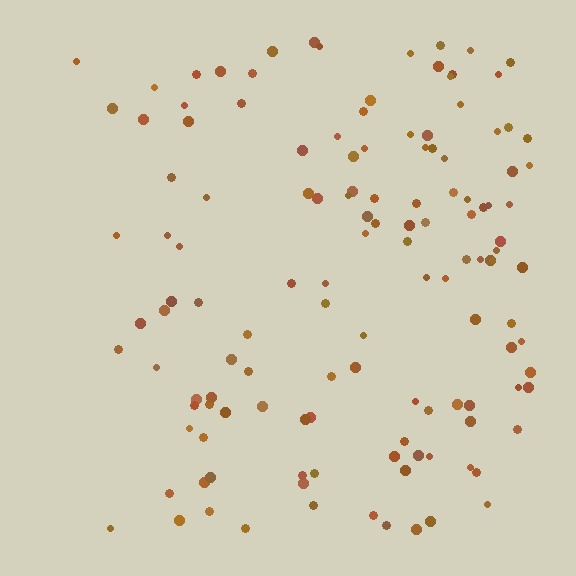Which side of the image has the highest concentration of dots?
The right.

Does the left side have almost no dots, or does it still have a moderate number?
Still a moderate number, just noticeably fewer than the right.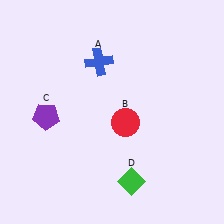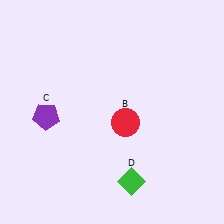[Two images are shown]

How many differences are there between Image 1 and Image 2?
There is 1 difference between the two images.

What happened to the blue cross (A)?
The blue cross (A) was removed in Image 2. It was in the top-left area of Image 1.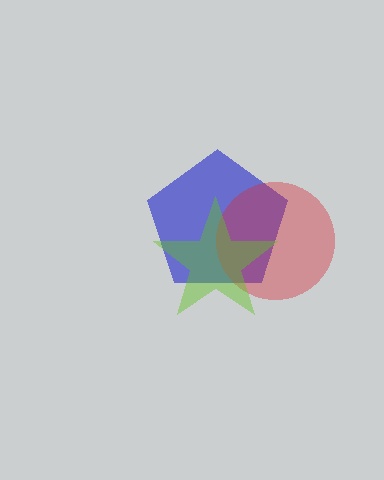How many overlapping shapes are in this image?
There are 3 overlapping shapes in the image.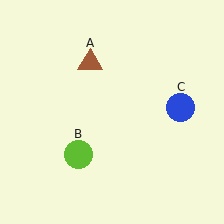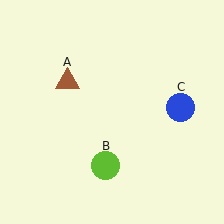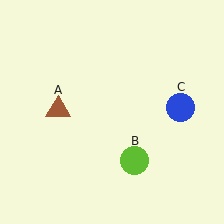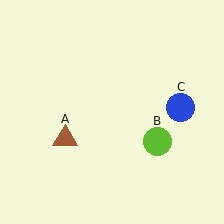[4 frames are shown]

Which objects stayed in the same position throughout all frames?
Blue circle (object C) remained stationary.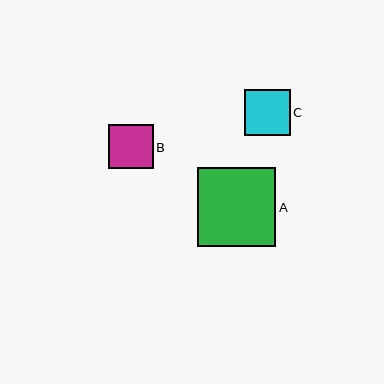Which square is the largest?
Square A is the largest with a size of approximately 78 pixels.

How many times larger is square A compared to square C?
Square A is approximately 1.7 times the size of square C.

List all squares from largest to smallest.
From largest to smallest: A, C, B.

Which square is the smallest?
Square B is the smallest with a size of approximately 45 pixels.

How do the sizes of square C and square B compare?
Square C and square B are approximately the same size.